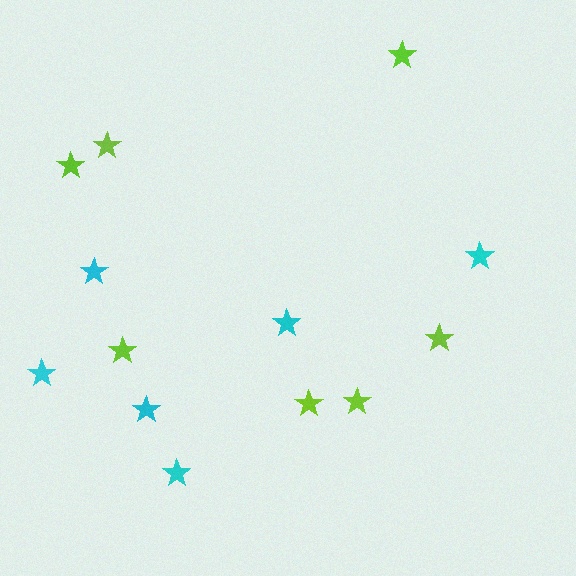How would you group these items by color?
There are 2 groups: one group of cyan stars (6) and one group of lime stars (7).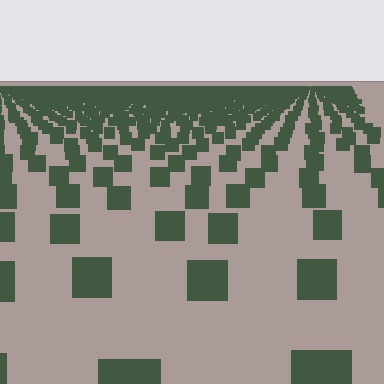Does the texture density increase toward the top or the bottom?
Density increases toward the top.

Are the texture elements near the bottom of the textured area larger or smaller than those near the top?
Larger. Near the bottom, elements are closer to the viewer and appear at a bigger on-screen size.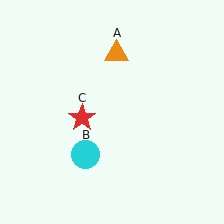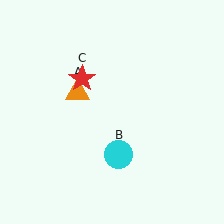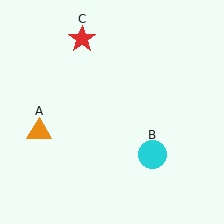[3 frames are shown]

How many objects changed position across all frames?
3 objects changed position: orange triangle (object A), cyan circle (object B), red star (object C).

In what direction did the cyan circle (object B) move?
The cyan circle (object B) moved right.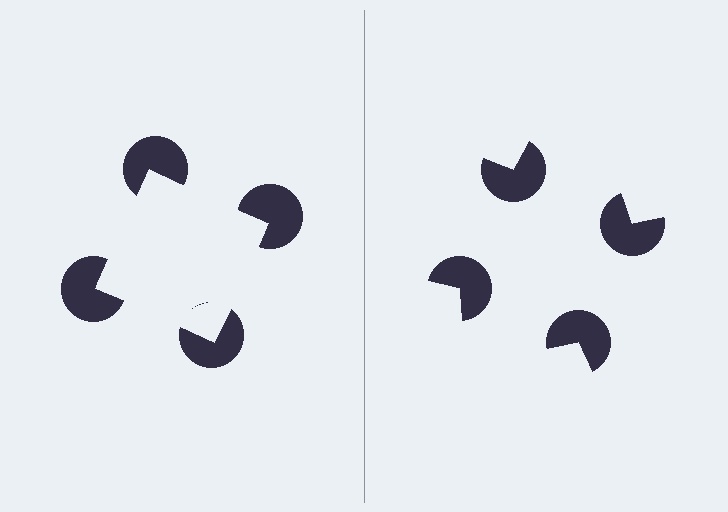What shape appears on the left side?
An illusory square.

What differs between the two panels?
The pac-man discs are positioned identically on both sides; only the wedge orientations differ. On the left they align to a square; on the right they are misaligned.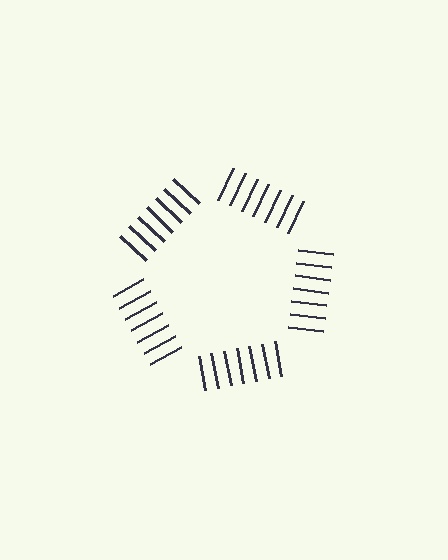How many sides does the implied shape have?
5 sides — the line-ends trace a pentagon.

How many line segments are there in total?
35 — 7 along each of the 5 edges.